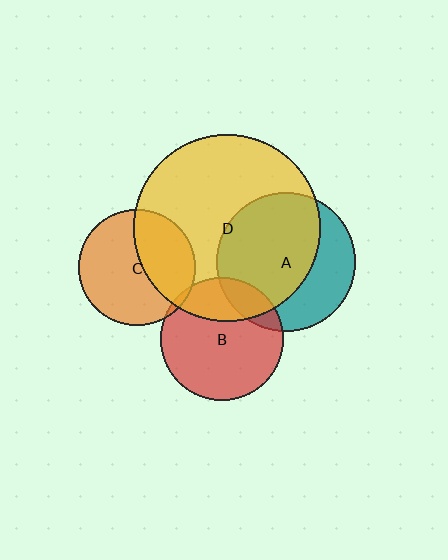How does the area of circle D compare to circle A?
Approximately 1.8 times.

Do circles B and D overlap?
Yes.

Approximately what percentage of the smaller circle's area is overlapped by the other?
Approximately 25%.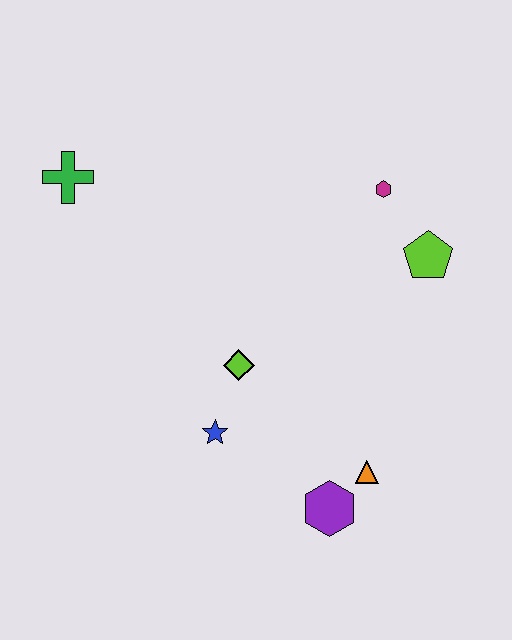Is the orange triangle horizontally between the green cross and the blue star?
No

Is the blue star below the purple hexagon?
No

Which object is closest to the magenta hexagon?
The lime pentagon is closest to the magenta hexagon.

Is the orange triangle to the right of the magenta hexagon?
No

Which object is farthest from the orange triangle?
The green cross is farthest from the orange triangle.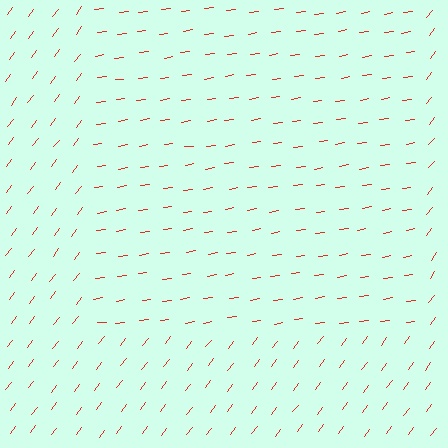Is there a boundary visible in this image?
Yes, there is a texture boundary formed by a change in line orientation.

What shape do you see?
I see a rectangle.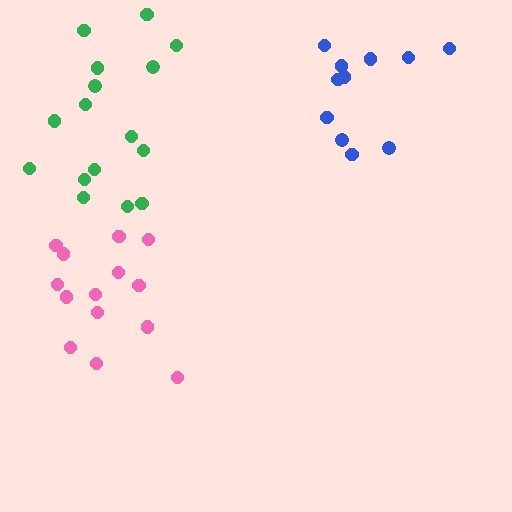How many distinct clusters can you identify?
There are 3 distinct clusters.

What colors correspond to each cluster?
The clusters are colored: green, pink, blue.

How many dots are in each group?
Group 1: 16 dots, Group 2: 14 dots, Group 3: 11 dots (41 total).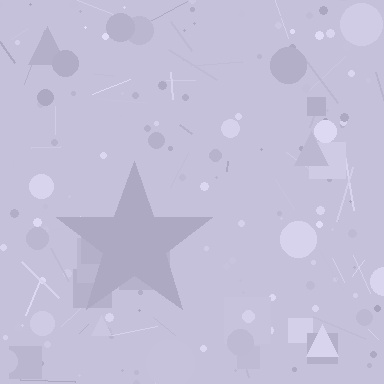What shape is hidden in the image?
A star is hidden in the image.